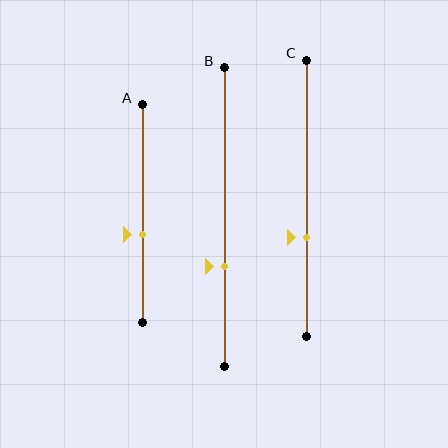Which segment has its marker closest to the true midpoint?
Segment A has its marker closest to the true midpoint.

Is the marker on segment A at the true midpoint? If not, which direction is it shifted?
No, the marker on segment A is shifted downward by about 9% of the segment length.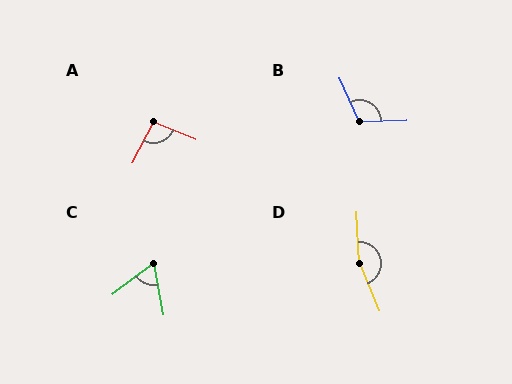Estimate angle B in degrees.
Approximately 112 degrees.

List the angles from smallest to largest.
C (64°), A (95°), B (112°), D (160°).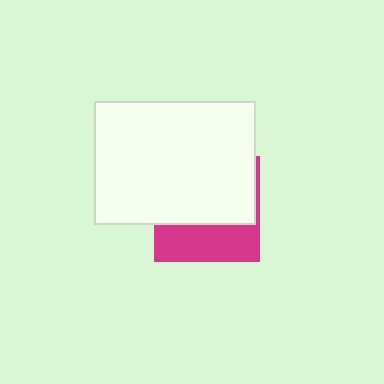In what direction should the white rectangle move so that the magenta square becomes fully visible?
The white rectangle should move up. That is the shortest direction to clear the overlap and leave the magenta square fully visible.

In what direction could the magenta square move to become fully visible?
The magenta square could move down. That would shift it out from behind the white rectangle entirely.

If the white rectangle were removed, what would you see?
You would see the complete magenta square.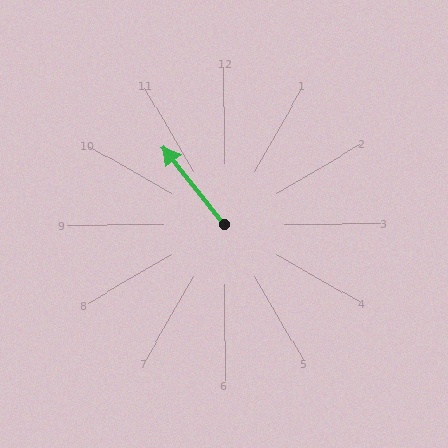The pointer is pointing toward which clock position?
Roughly 11 o'clock.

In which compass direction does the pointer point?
Northwest.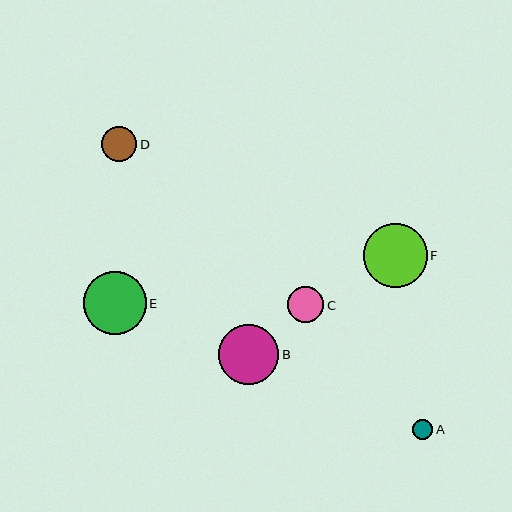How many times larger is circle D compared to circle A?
Circle D is approximately 1.7 times the size of circle A.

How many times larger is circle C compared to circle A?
Circle C is approximately 1.8 times the size of circle A.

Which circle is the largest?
Circle F is the largest with a size of approximately 64 pixels.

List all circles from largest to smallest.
From largest to smallest: F, E, B, C, D, A.